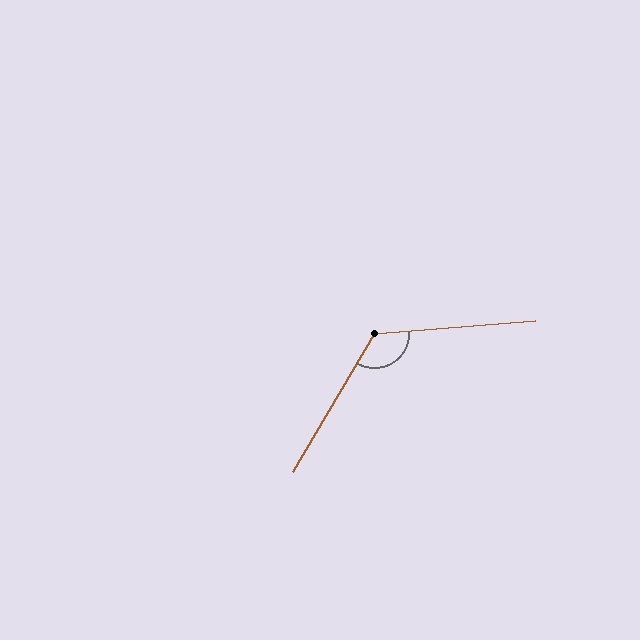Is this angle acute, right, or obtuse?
It is obtuse.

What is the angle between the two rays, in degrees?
Approximately 125 degrees.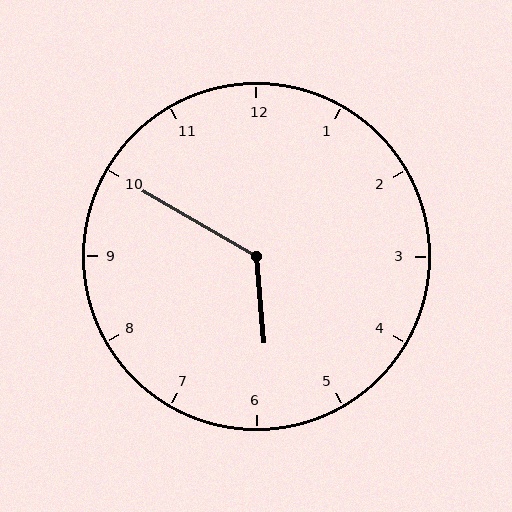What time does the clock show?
5:50.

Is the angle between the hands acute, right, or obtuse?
It is obtuse.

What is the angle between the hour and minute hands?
Approximately 125 degrees.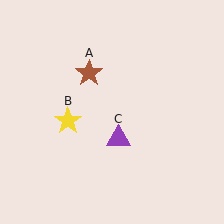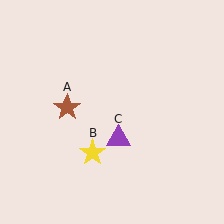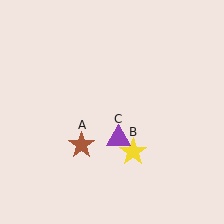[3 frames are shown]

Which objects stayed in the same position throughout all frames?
Purple triangle (object C) remained stationary.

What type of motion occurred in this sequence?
The brown star (object A), yellow star (object B) rotated counterclockwise around the center of the scene.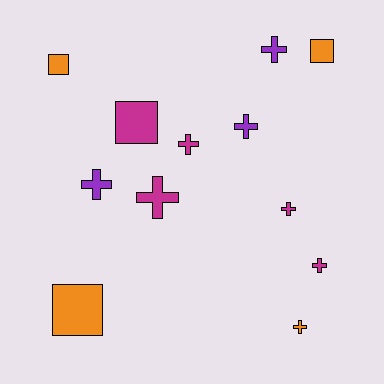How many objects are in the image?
There are 12 objects.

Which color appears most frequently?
Magenta, with 5 objects.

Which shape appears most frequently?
Cross, with 8 objects.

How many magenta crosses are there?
There are 4 magenta crosses.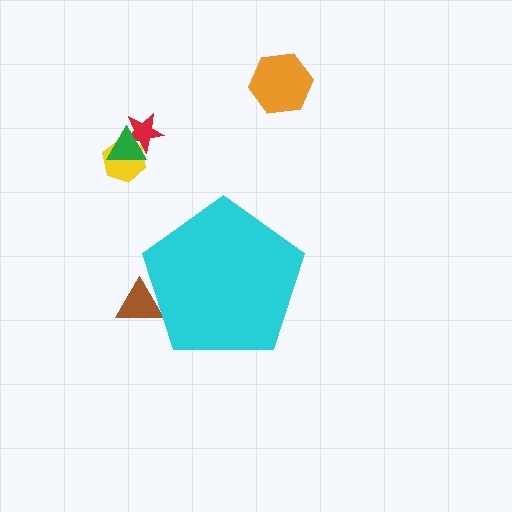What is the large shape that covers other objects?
A cyan pentagon.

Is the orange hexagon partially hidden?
No, the orange hexagon is fully visible.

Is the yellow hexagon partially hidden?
No, the yellow hexagon is fully visible.